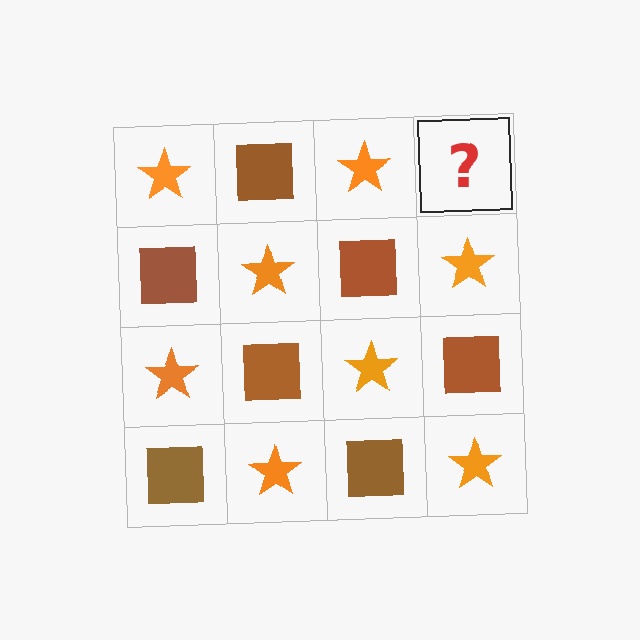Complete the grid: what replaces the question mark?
The question mark should be replaced with a brown square.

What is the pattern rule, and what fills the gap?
The rule is that it alternates orange star and brown square in a checkerboard pattern. The gap should be filled with a brown square.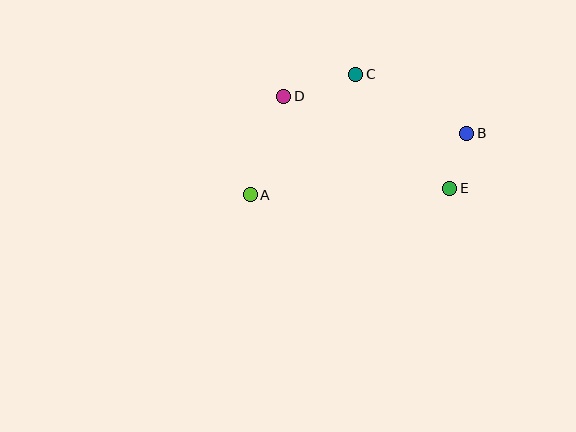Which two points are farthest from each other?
Points A and B are farthest from each other.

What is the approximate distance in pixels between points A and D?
The distance between A and D is approximately 104 pixels.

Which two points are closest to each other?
Points B and E are closest to each other.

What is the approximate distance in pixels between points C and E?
The distance between C and E is approximately 148 pixels.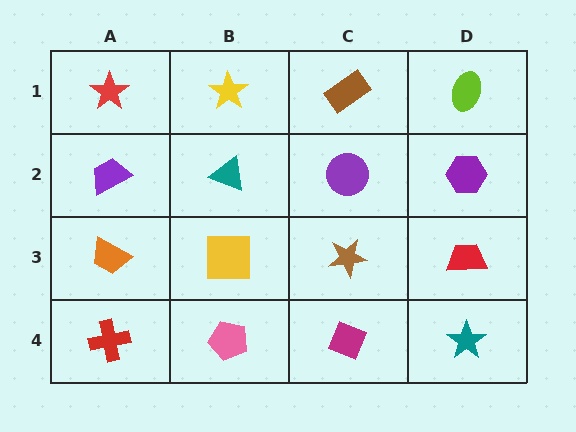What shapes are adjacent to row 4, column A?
An orange trapezoid (row 3, column A), a pink pentagon (row 4, column B).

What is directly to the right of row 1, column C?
A lime ellipse.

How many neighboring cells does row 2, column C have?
4.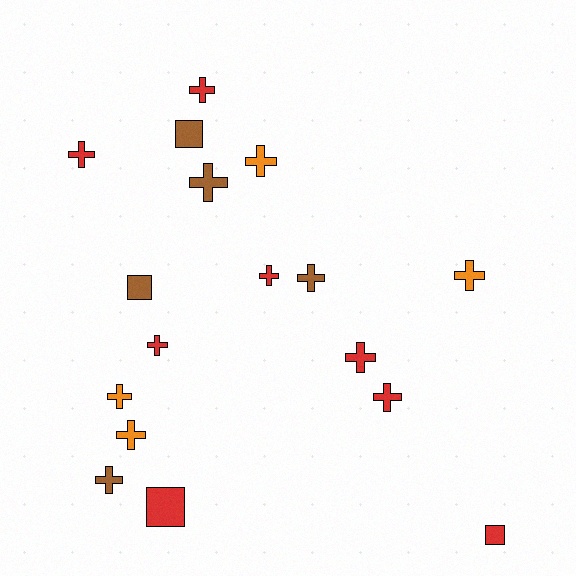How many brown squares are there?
There are 2 brown squares.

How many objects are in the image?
There are 17 objects.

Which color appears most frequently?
Red, with 8 objects.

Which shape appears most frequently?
Cross, with 13 objects.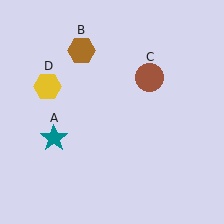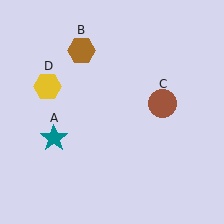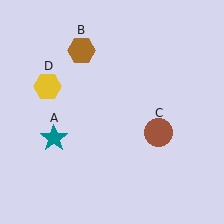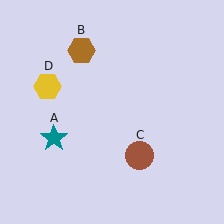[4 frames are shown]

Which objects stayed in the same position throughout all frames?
Teal star (object A) and brown hexagon (object B) and yellow hexagon (object D) remained stationary.